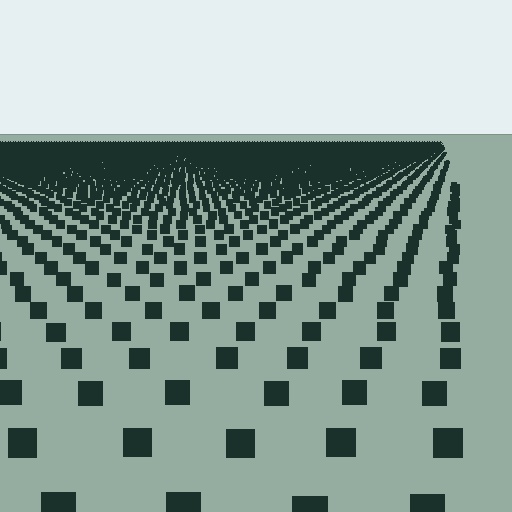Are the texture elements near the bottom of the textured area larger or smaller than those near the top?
Larger. Near the bottom, elements are closer to the viewer and appear at a bigger on-screen size.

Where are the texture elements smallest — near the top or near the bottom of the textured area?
Near the top.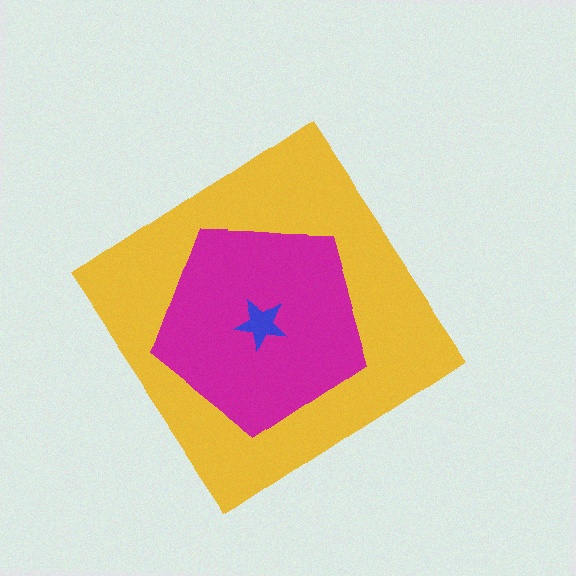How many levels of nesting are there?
3.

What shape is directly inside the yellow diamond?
The magenta pentagon.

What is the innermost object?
The blue star.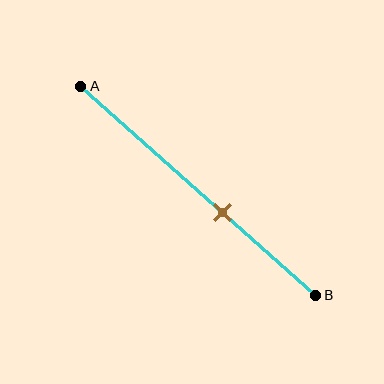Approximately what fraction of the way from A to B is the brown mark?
The brown mark is approximately 60% of the way from A to B.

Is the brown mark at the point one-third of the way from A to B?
No, the mark is at about 60% from A, not at the 33% one-third point.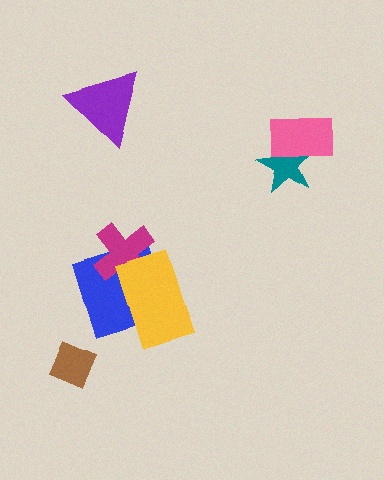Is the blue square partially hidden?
Yes, it is partially covered by another shape.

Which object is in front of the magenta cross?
The yellow rectangle is in front of the magenta cross.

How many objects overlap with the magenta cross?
2 objects overlap with the magenta cross.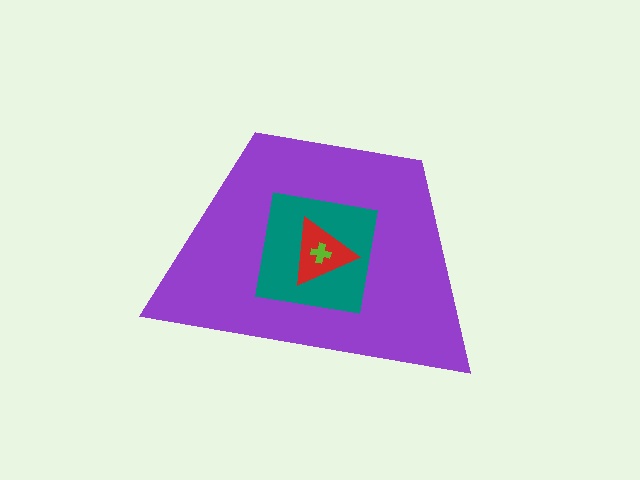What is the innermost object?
The lime cross.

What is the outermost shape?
The purple trapezoid.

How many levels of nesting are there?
4.